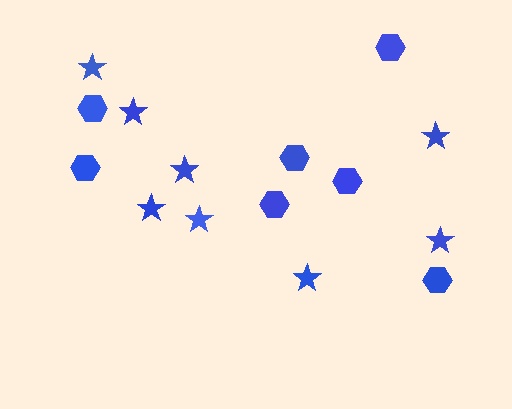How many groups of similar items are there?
There are 2 groups: one group of stars (8) and one group of hexagons (7).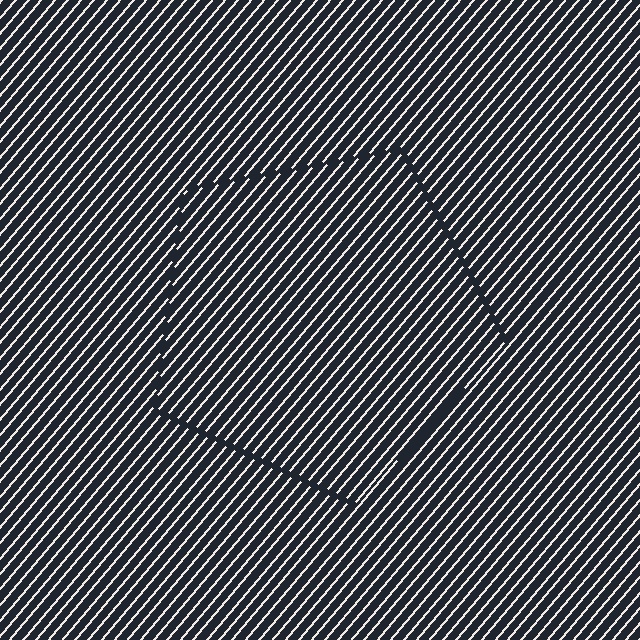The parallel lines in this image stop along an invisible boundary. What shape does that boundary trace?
An illusory pentagon. The interior of the shape contains the same grating, shifted by half a period — the contour is defined by the phase discontinuity where line-ends from the inner and outer gratings abut.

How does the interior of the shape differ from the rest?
The interior of the shape contains the same grating, shifted by half a period — the contour is defined by the phase discontinuity where line-ends from the inner and outer gratings abut.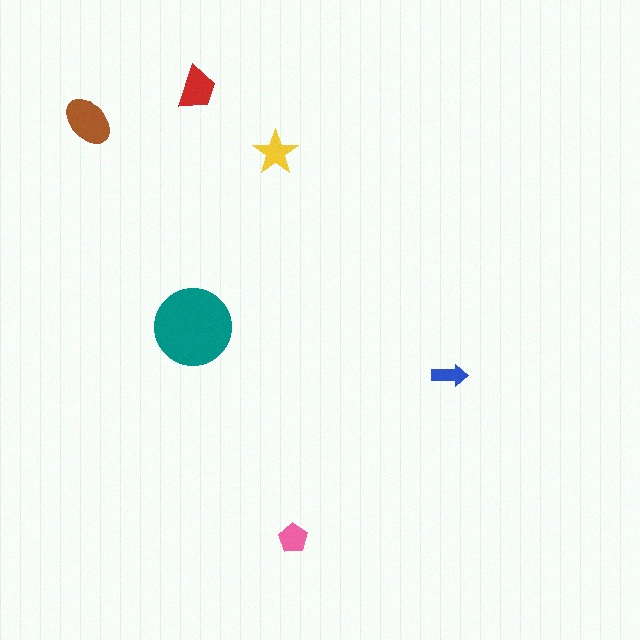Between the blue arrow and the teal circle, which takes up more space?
The teal circle.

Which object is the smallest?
The blue arrow.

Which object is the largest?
The teal circle.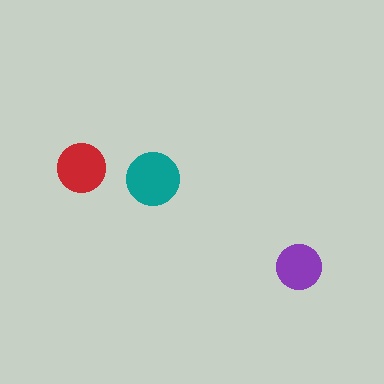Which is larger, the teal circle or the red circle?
The teal one.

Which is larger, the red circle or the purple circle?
The red one.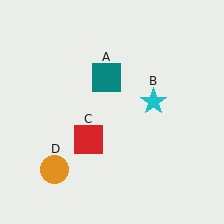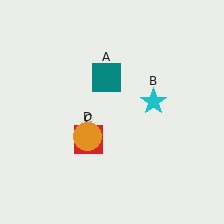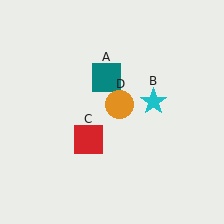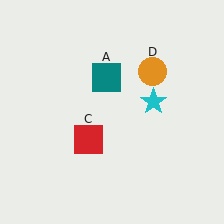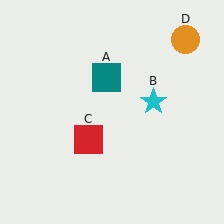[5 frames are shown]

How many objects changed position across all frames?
1 object changed position: orange circle (object D).